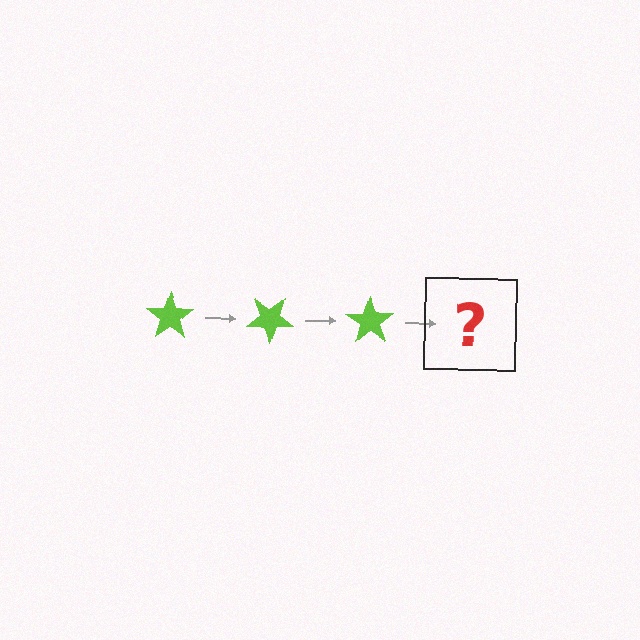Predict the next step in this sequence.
The next step is a lime star rotated 105 degrees.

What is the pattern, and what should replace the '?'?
The pattern is that the star rotates 35 degrees each step. The '?' should be a lime star rotated 105 degrees.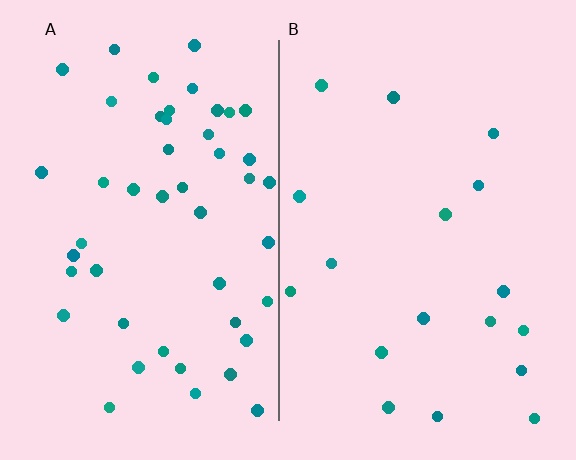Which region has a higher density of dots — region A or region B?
A (the left).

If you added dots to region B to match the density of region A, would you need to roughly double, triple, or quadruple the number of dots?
Approximately triple.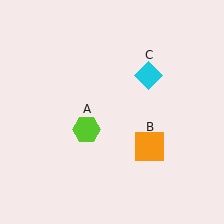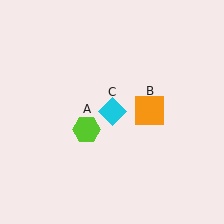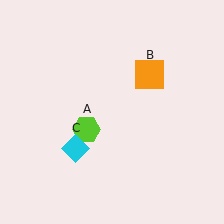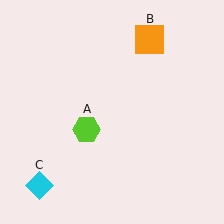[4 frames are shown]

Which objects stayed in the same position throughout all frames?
Lime hexagon (object A) remained stationary.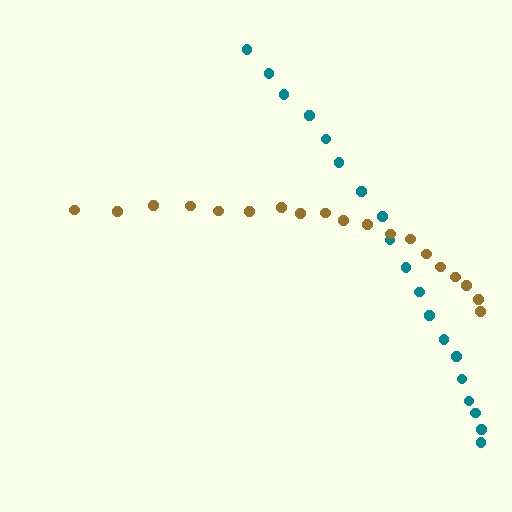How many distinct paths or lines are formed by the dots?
There are 2 distinct paths.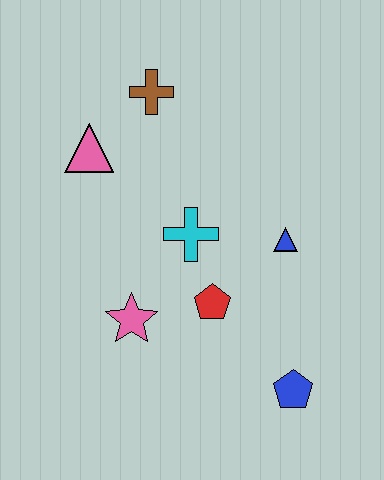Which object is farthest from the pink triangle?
The blue pentagon is farthest from the pink triangle.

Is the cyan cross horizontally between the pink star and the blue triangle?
Yes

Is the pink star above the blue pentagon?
Yes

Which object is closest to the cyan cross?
The red pentagon is closest to the cyan cross.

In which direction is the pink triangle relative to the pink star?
The pink triangle is above the pink star.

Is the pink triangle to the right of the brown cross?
No